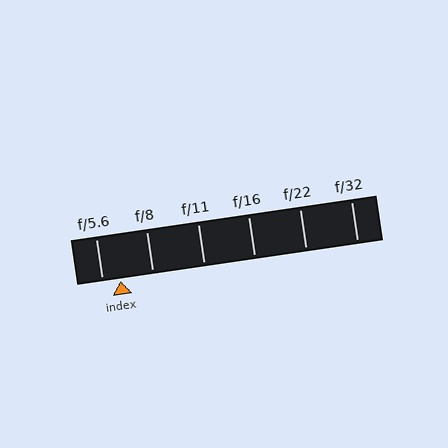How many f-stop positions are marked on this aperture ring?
There are 6 f-stop positions marked.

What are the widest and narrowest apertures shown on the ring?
The widest aperture shown is f/5.6 and the narrowest is f/32.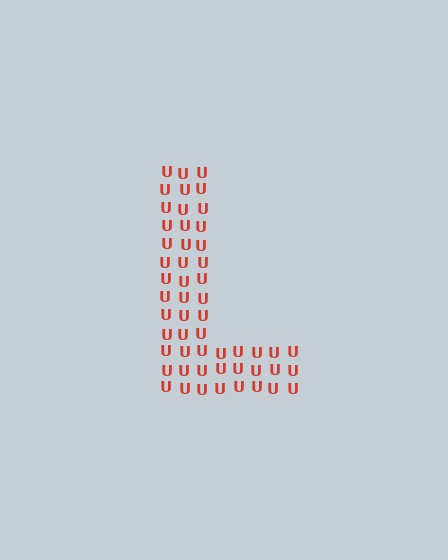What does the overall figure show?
The overall figure shows the letter L.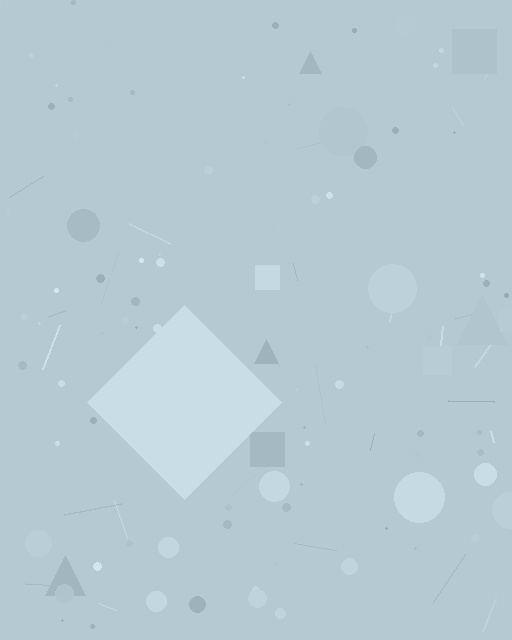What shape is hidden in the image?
A diamond is hidden in the image.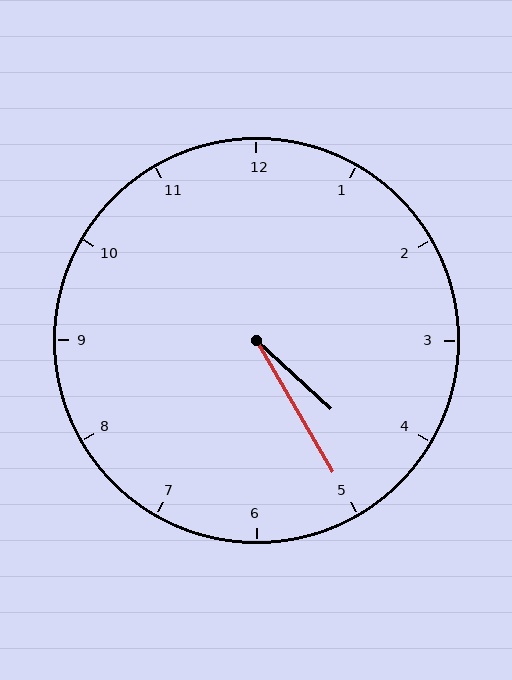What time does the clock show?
4:25.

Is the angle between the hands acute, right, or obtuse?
It is acute.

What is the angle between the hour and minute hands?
Approximately 18 degrees.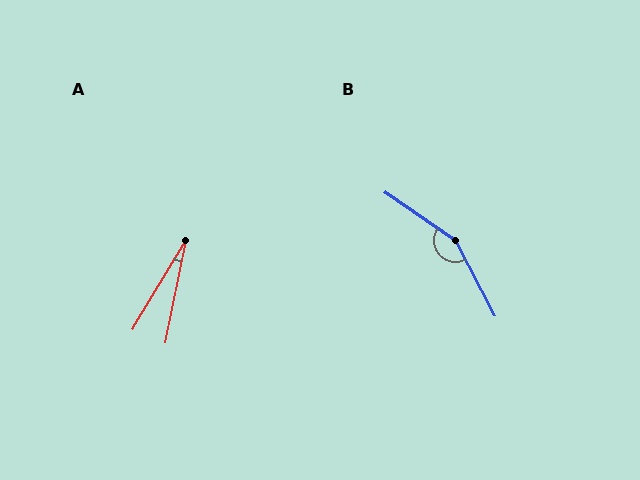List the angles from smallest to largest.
A (19°), B (152°).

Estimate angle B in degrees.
Approximately 152 degrees.